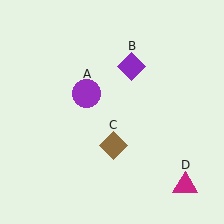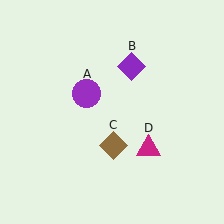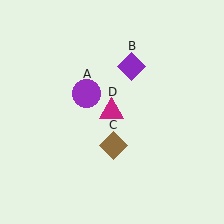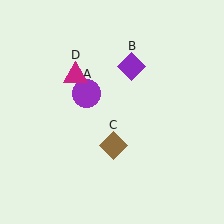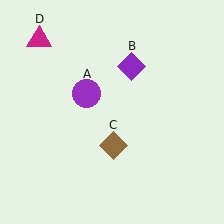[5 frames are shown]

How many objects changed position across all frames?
1 object changed position: magenta triangle (object D).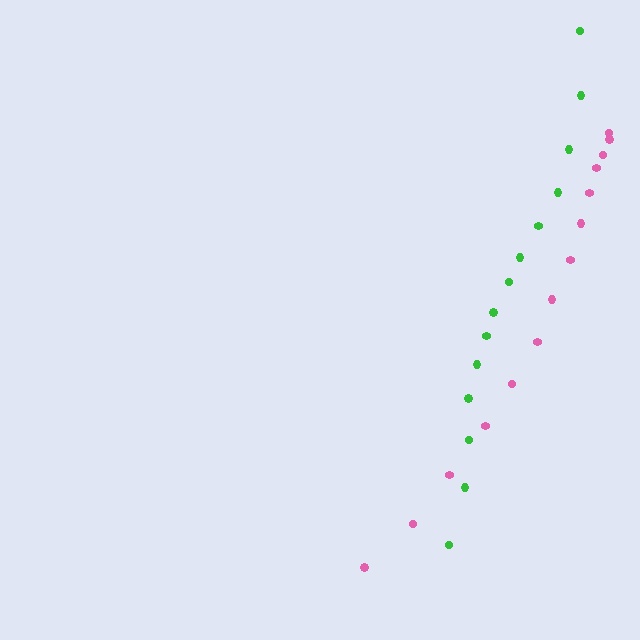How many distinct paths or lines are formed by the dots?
There are 2 distinct paths.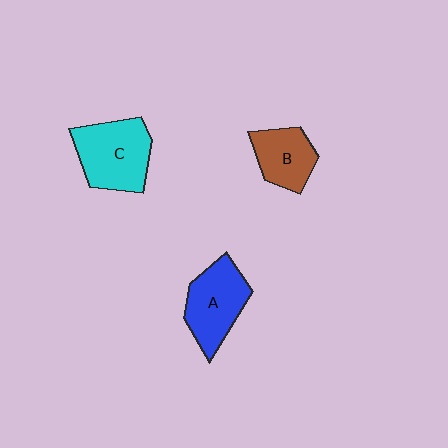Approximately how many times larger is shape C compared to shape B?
Approximately 1.5 times.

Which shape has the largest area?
Shape C (cyan).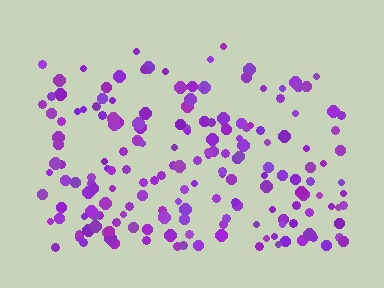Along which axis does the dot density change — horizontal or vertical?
Vertical.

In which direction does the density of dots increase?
From top to bottom, with the bottom side densest.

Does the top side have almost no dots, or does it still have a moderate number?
Still a moderate number, just noticeably fewer than the bottom.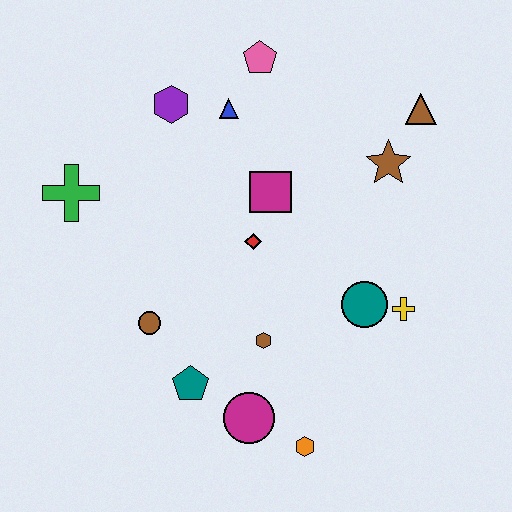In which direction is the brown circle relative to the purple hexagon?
The brown circle is below the purple hexagon.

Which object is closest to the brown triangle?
The brown star is closest to the brown triangle.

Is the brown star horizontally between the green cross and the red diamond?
No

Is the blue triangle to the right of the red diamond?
No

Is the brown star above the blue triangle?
No